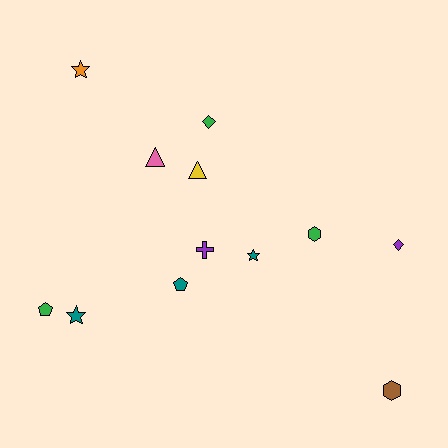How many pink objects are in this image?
There is 1 pink object.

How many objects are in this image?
There are 12 objects.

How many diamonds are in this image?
There are 2 diamonds.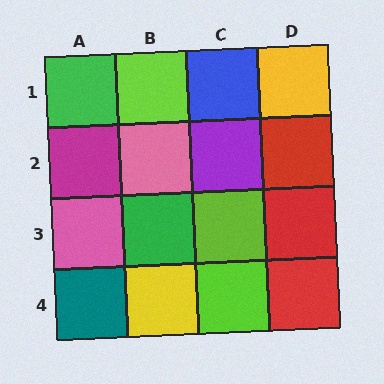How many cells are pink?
2 cells are pink.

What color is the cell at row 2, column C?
Purple.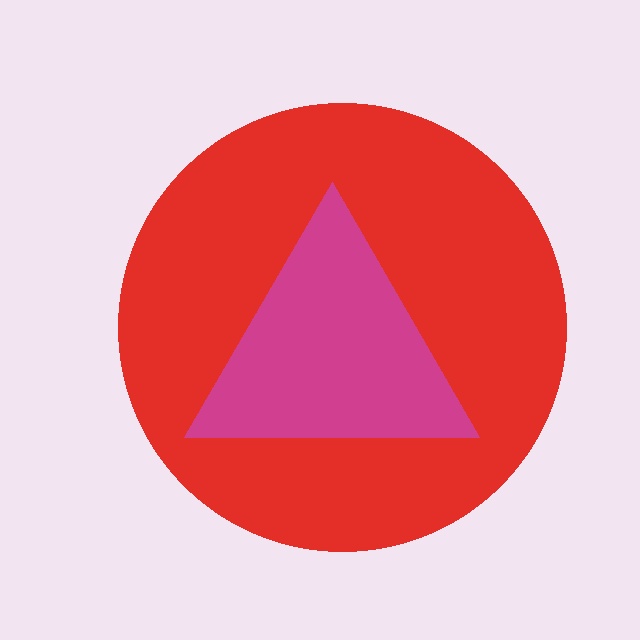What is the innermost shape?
The magenta triangle.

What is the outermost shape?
The red circle.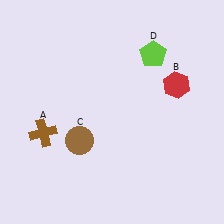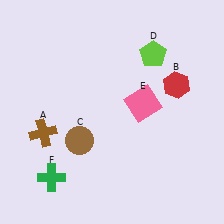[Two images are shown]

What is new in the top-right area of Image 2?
A pink square (E) was added in the top-right area of Image 2.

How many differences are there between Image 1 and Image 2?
There are 2 differences between the two images.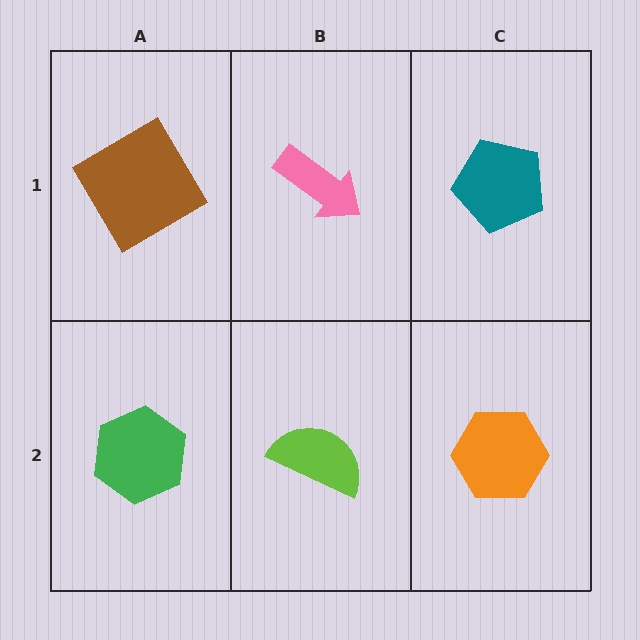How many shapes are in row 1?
3 shapes.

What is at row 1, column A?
A brown diamond.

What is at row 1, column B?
A pink arrow.